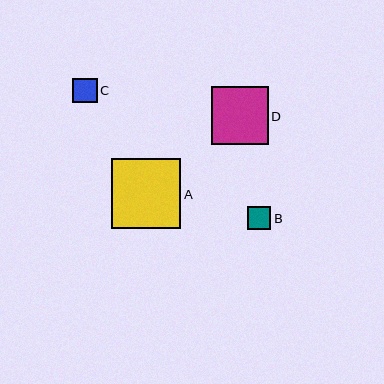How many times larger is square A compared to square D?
Square A is approximately 1.2 times the size of square D.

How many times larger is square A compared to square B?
Square A is approximately 3.0 times the size of square B.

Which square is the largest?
Square A is the largest with a size of approximately 69 pixels.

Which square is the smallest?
Square B is the smallest with a size of approximately 23 pixels.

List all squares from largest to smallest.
From largest to smallest: A, D, C, B.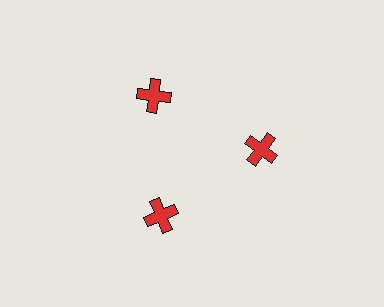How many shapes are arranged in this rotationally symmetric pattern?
There are 3 shapes, arranged in 3 groups of 1.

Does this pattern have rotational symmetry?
Yes, this pattern has 3-fold rotational symmetry. It looks the same after rotating 120 degrees around the center.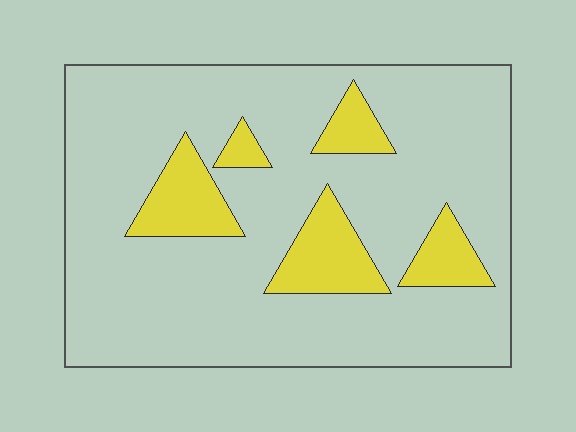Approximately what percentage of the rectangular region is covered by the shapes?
Approximately 15%.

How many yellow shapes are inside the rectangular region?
5.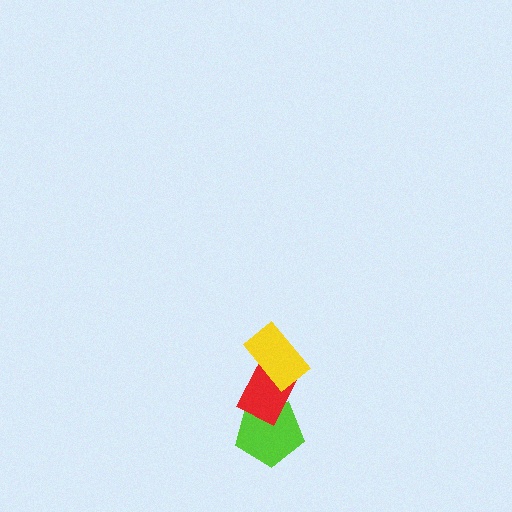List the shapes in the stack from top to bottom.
From top to bottom: the yellow rectangle, the red rectangle, the lime pentagon.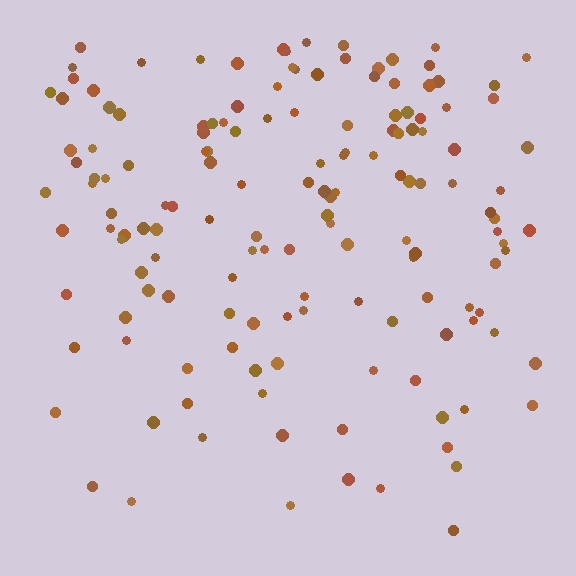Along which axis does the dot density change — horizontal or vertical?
Vertical.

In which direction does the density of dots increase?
From bottom to top, with the top side densest.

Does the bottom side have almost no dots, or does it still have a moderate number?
Still a moderate number, just noticeably fewer than the top.